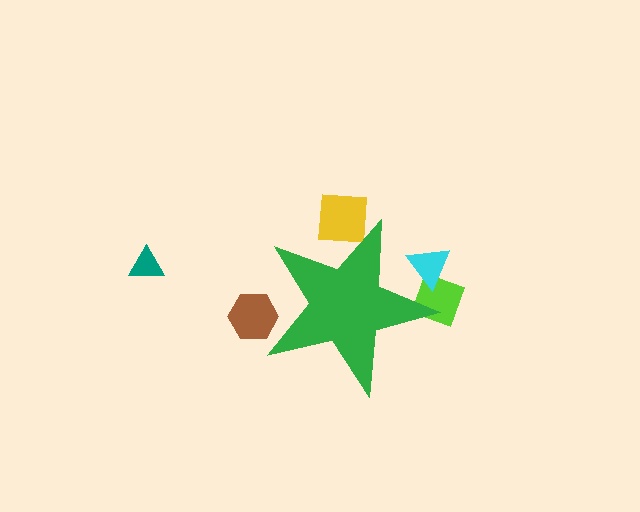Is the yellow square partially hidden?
Yes, the yellow square is partially hidden behind the green star.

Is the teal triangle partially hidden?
No, the teal triangle is fully visible.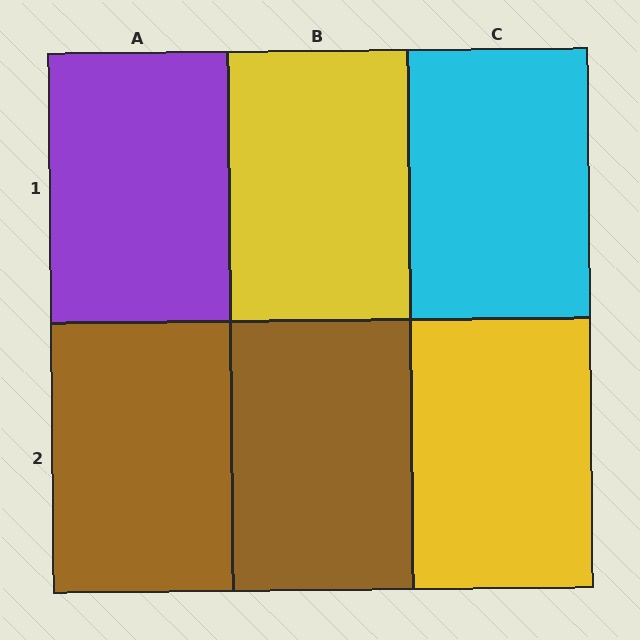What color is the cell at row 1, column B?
Yellow.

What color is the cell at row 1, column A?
Purple.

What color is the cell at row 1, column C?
Cyan.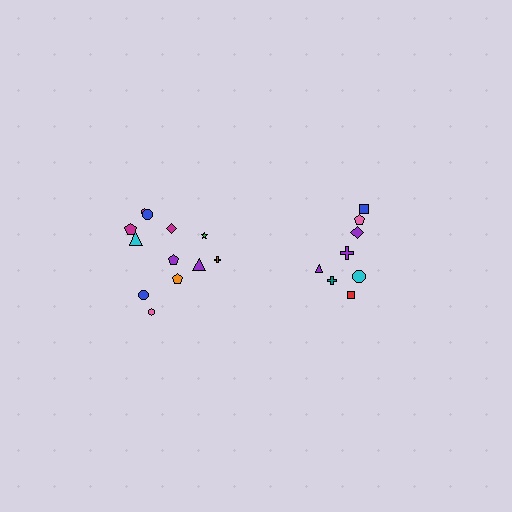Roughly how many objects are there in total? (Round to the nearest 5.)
Roughly 20 objects in total.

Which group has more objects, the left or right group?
The left group.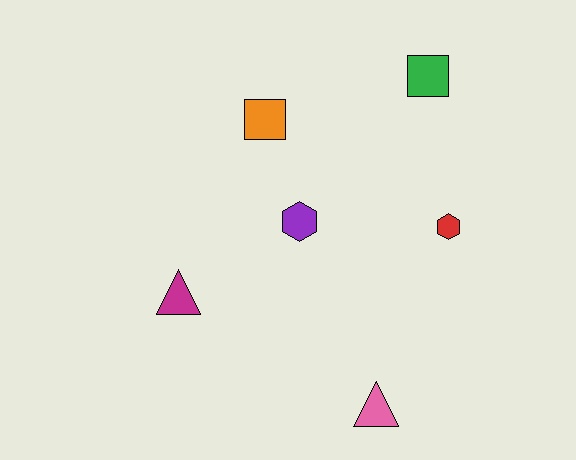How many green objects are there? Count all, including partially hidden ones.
There is 1 green object.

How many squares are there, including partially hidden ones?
There are 2 squares.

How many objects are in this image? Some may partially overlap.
There are 6 objects.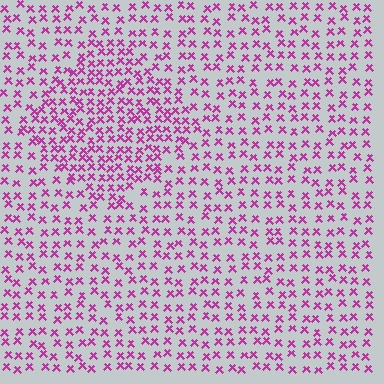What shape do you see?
I see a diamond.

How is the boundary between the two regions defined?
The boundary is defined by a change in element density (approximately 1.7x ratio). All elements are the same color, size, and shape.